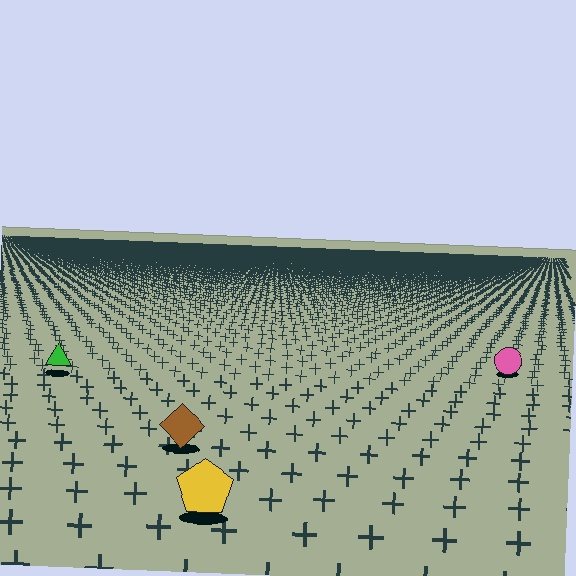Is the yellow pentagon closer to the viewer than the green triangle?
Yes. The yellow pentagon is closer — you can tell from the texture gradient: the ground texture is coarser near it.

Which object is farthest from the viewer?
The pink circle is farthest from the viewer. It appears smaller and the ground texture around it is denser.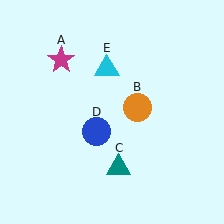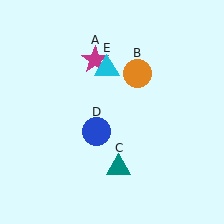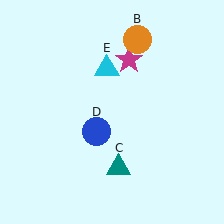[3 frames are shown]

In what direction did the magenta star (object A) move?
The magenta star (object A) moved right.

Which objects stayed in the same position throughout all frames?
Teal triangle (object C) and blue circle (object D) and cyan triangle (object E) remained stationary.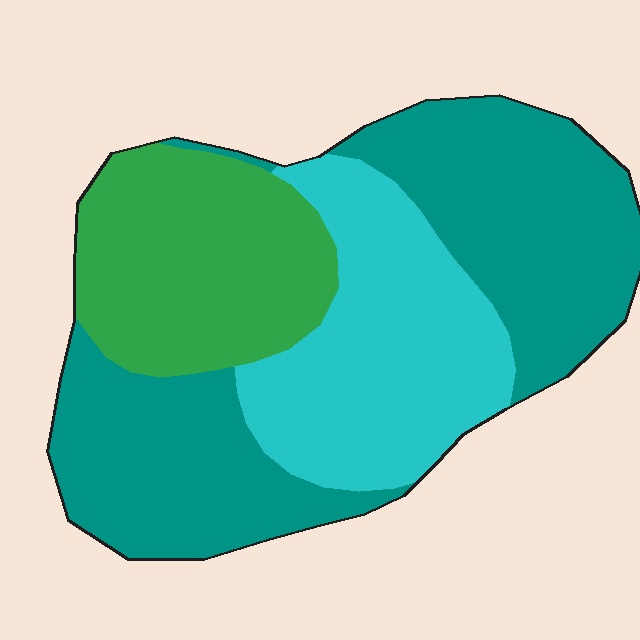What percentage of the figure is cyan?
Cyan takes up about one quarter (1/4) of the figure.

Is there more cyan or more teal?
Teal.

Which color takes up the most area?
Teal, at roughly 45%.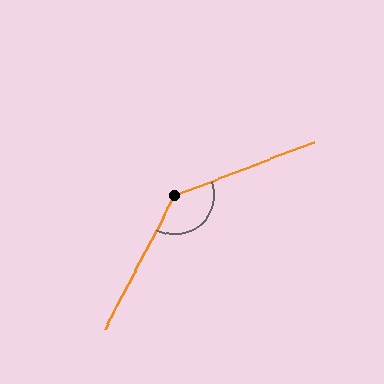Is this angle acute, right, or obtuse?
It is obtuse.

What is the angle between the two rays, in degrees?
Approximately 138 degrees.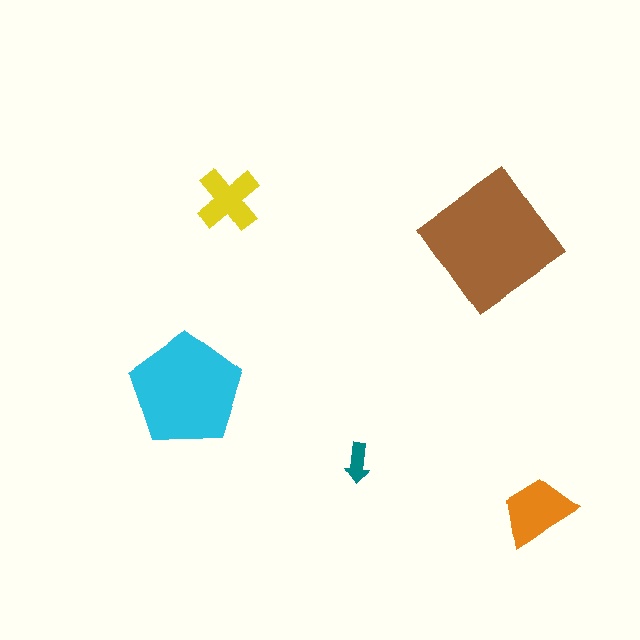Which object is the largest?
The brown diamond.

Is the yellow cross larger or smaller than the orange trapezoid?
Smaller.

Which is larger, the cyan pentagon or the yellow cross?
The cyan pentagon.